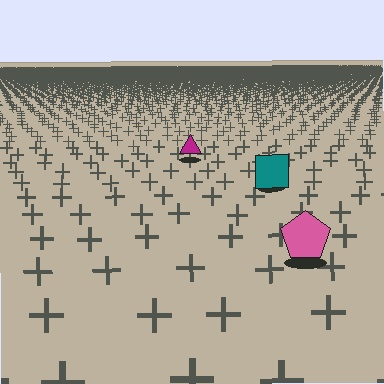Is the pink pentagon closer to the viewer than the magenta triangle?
Yes. The pink pentagon is closer — you can tell from the texture gradient: the ground texture is coarser near it.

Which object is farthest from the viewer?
The magenta triangle is farthest from the viewer. It appears smaller and the ground texture around it is denser.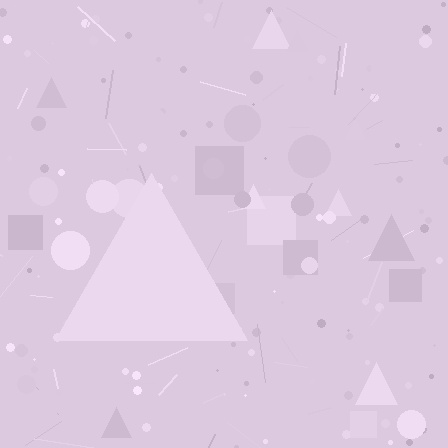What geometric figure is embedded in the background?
A triangle is embedded in the background.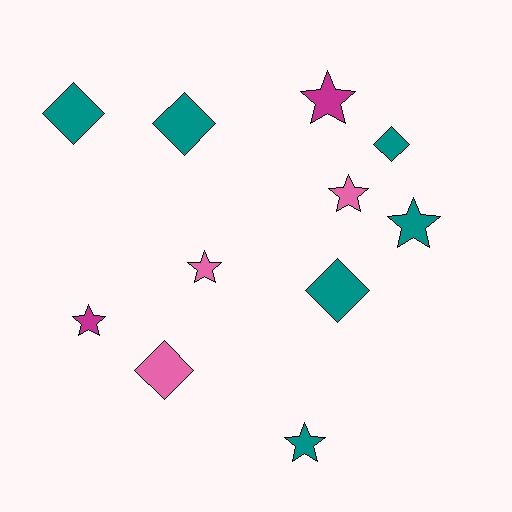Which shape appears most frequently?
Star, with 6 objects.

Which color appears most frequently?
Teal, with 6 objects.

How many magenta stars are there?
There are 2 magenta stars.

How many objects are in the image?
There are 11 objects.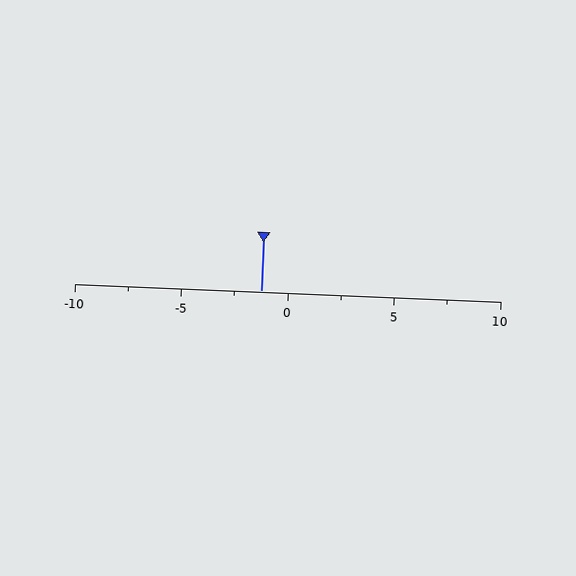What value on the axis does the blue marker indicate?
The marker indicates approximately -1.2.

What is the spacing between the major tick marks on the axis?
The major ticks are spaced 5 apart.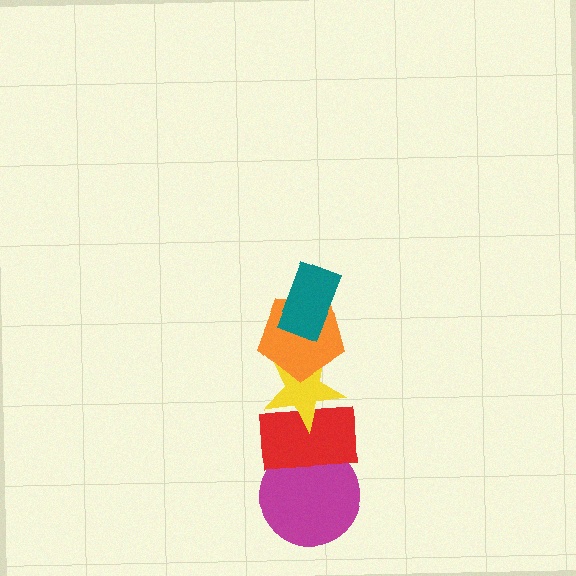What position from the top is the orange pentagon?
The orange pentagon is 2nd from the top.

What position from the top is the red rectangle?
The red rectangle is 4th from the top.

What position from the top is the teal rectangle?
The teal rectangle is 1st from the top.